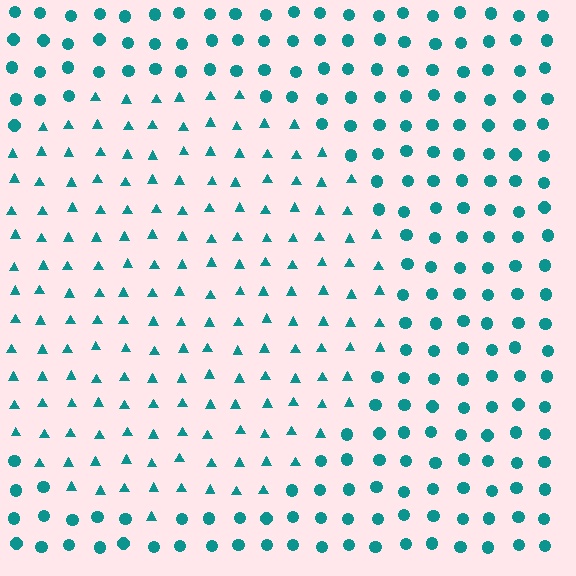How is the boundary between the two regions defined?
The boundary is defined by a change in element shape: triangles inside vs. circles outside. All elements share the same color and spacing.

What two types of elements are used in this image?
The image uses triangles inside the circle region and circles outside it.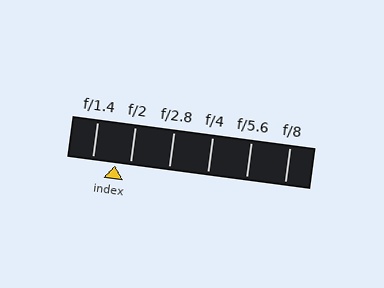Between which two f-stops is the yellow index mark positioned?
The index mark is between f/1.4 and f/2.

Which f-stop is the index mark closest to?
The index mark is closest to f/2.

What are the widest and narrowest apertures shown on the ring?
The widest aperture shown is f/1.4 and the narrowest is f/8.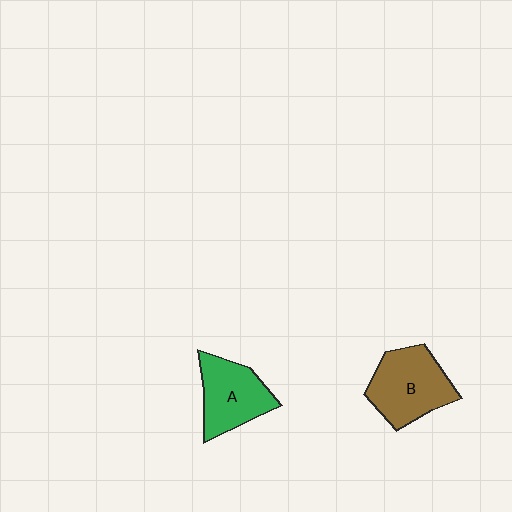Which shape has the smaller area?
Shape A (green).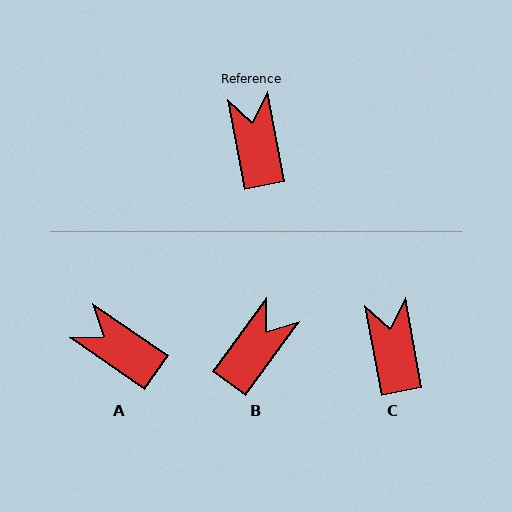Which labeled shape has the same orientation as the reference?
C.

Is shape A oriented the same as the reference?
No, it is off by about 45 degrees.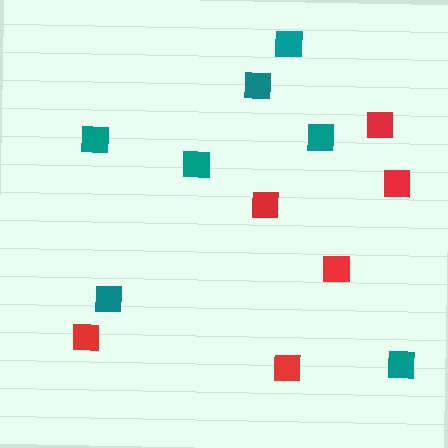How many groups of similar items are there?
There are 2 groups: one group of teal squares (7) and one group of red squares (6).